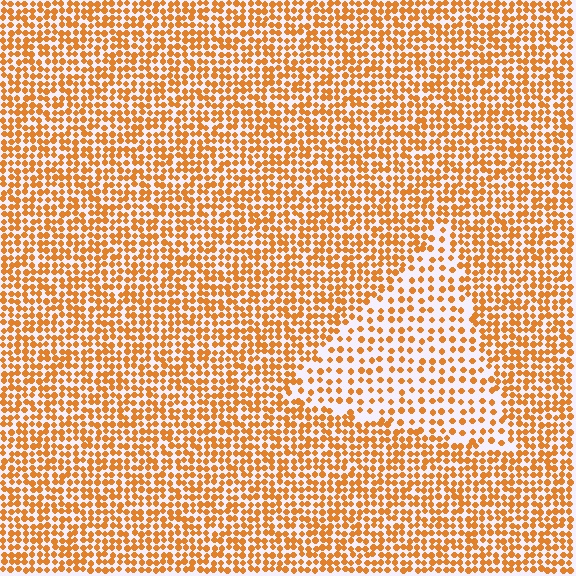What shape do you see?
I see a triangle.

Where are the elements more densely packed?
The elements are more densely packed outside the triangle boundary.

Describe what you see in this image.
The image contains small orange elements arranged at two different densities. A triangle-shaped region is visible where the elements are less densely packed than the surrounding area.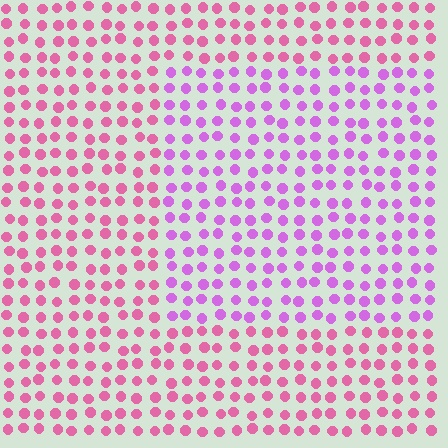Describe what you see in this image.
The image is filled with small pink elements in a uniform arrangement. A rectangle-shaped region is visible where the elements are tinted to a slightly different hue, forming a subtle color boundary.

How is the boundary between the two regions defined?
The boundary is defined purely by a slight shift in hue (about 37 degrees). Spacing, size, and orientation are identical on both sides.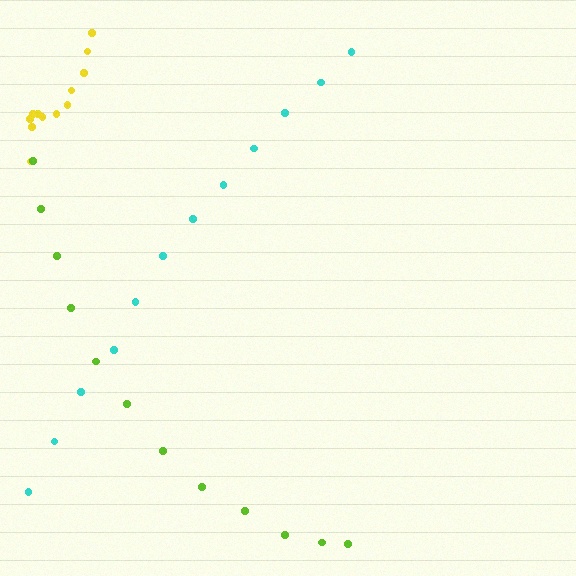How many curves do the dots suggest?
There are 3 distinct paths.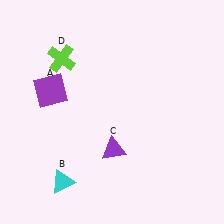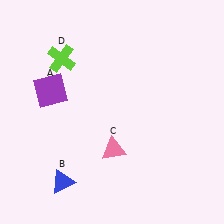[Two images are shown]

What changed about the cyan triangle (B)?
In Image 1, B is cyan. In Image 2, it changed to blue.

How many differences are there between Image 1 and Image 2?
There are 2 differences between the two images.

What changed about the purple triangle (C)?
In Image 1, C is purple. In Image 2, it changed to pink.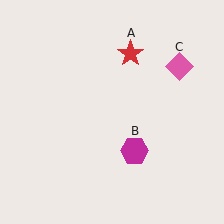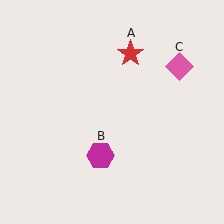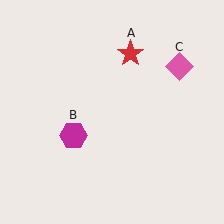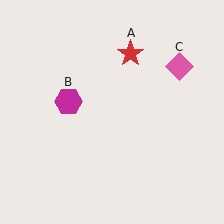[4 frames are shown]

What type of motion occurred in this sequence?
The magenta hexagon (object B) rotated clockwise around the center of the scene.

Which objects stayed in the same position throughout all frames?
Red star (object A) and pink diamond (object C) remained stationary.